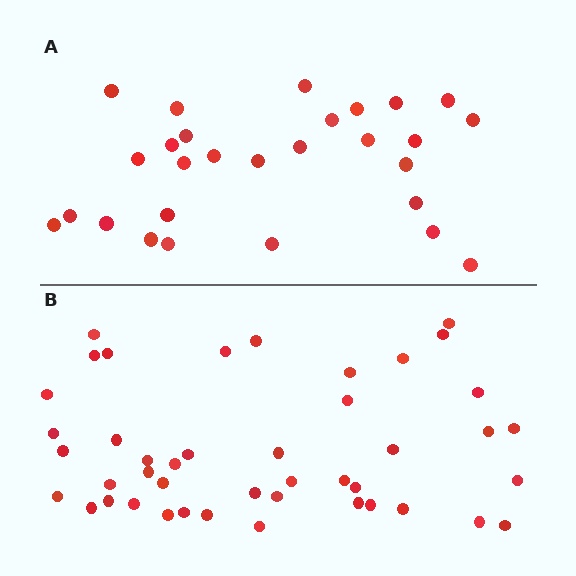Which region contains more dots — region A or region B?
Region B (the bottom region) has more dots.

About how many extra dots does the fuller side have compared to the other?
Region B has approximately 15 more dots than region A.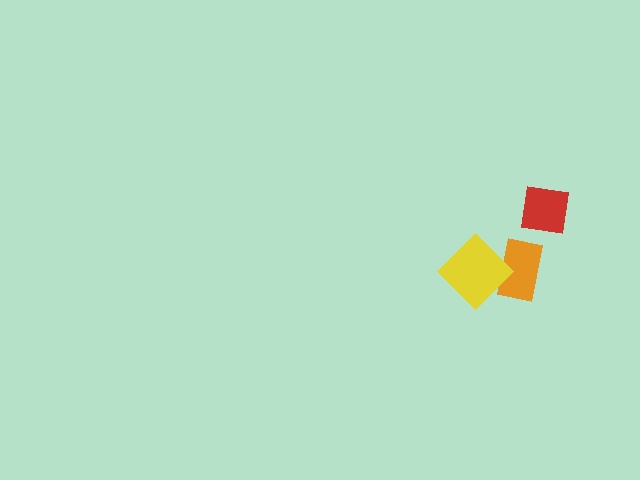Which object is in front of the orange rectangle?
The yellow diamond is in front of the orange rectangle.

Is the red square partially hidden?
No, no other shape covers it.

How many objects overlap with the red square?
0 objects overlap with the red square.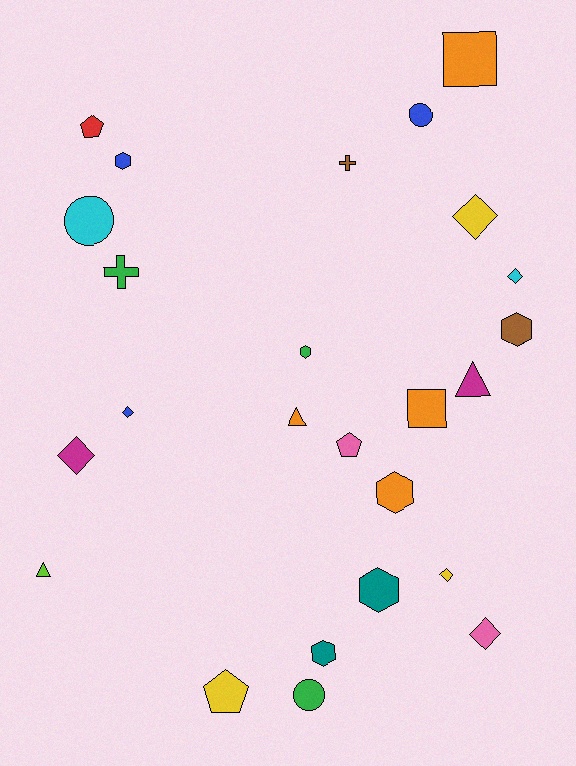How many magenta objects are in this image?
There are 2 magenta objects.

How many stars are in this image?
There are no stars.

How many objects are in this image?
There are 25 objects.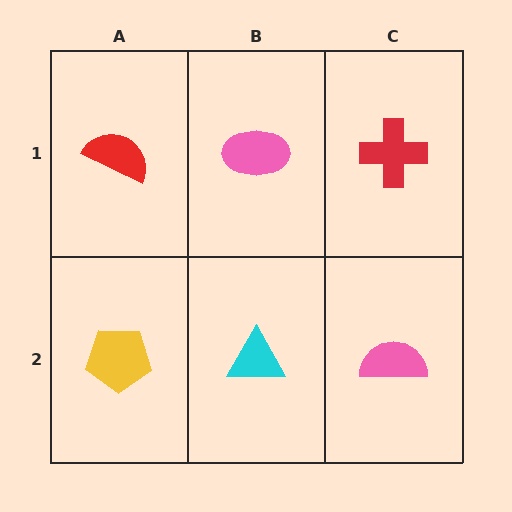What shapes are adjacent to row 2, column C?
A red cross (row 1, column C), a cyan triangle (row 2, column B).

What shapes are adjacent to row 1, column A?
A yellow pentagon (row 2, column A), a pink ellipse (row 1, column B).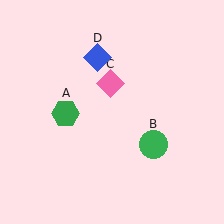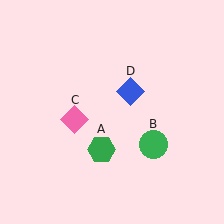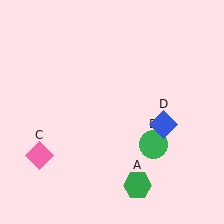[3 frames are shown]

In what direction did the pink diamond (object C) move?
The pink diamond (object C) moved down and to the left.